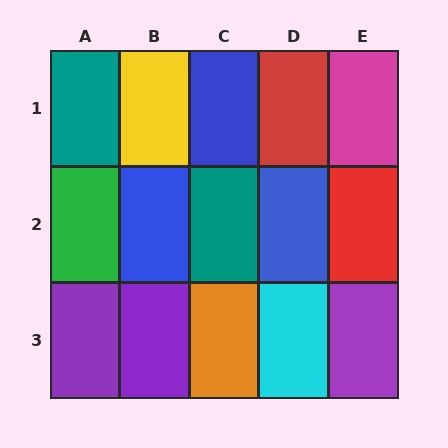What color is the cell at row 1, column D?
Red.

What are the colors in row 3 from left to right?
Purple, purple, orange, cyan, purple.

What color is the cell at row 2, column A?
Green.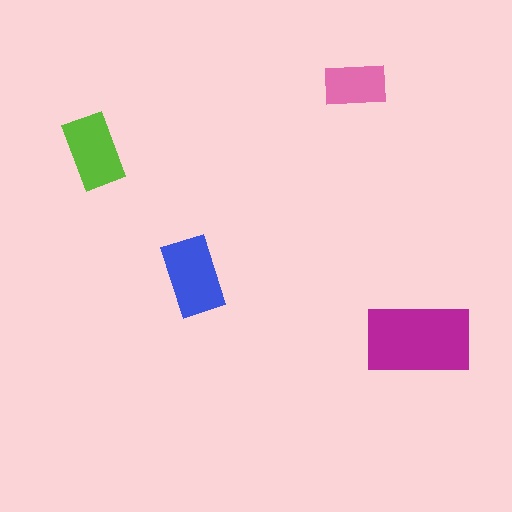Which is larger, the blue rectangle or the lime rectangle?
The blue one.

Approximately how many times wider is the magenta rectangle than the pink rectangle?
About 1.5 times wider.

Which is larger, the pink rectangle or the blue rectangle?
The blue one.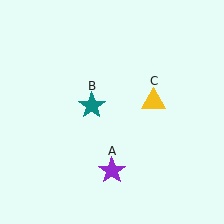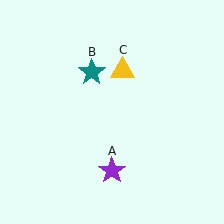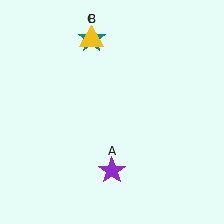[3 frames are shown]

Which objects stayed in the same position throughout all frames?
Purple star (object A) remained stationary.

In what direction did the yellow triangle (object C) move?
The yellow triangle (object C) moved up and to the left.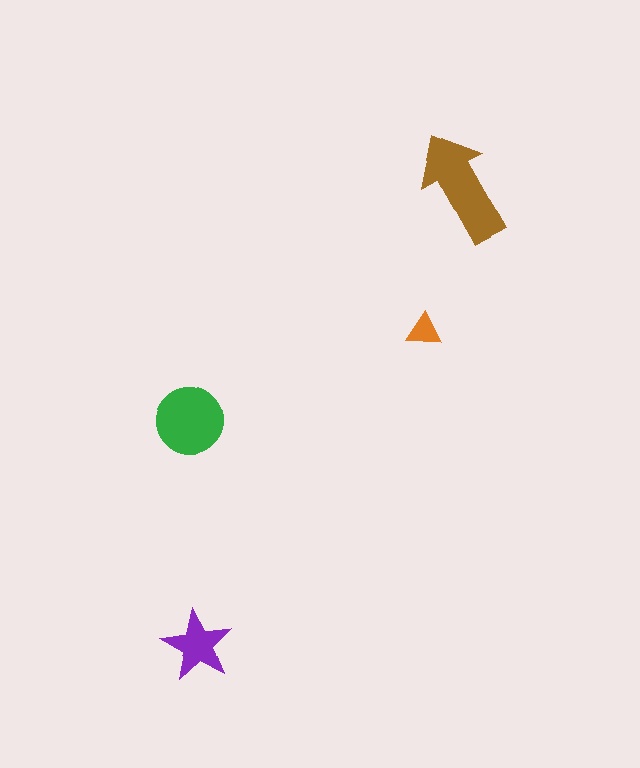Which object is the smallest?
The orange triangle.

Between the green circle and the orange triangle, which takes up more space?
The green circle.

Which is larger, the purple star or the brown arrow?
The brown arrow.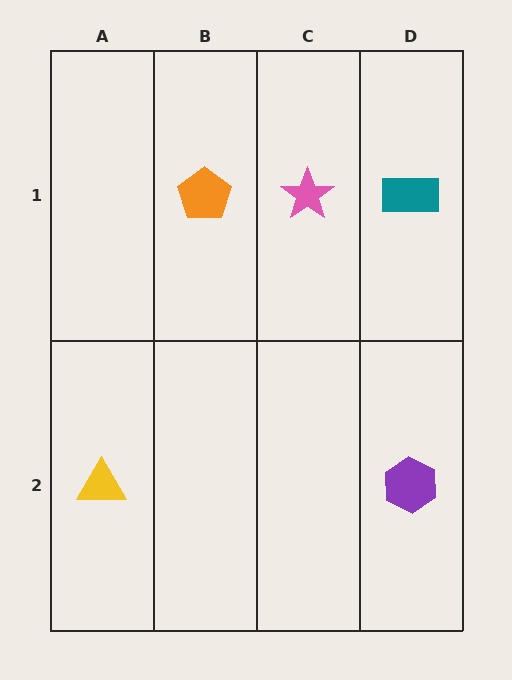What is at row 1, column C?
A pink star.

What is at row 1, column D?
A teal rectangle.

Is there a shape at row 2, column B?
No, that cell is empty.